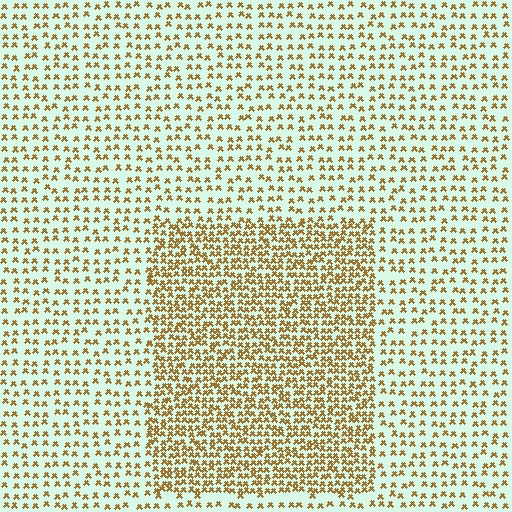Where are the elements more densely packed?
The elements are more densely packed inside the rectangle boundary.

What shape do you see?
I see a rectangle.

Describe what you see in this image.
The image contains small brown elements arranged at two different densities. A rectangle-shaped region is visible where the elements are more densely packed than the surrounding area.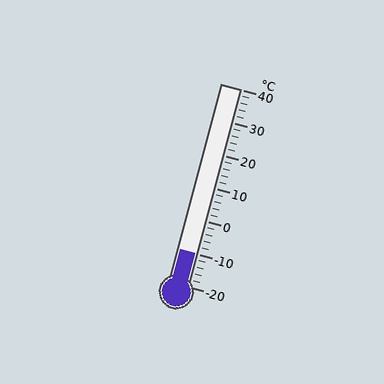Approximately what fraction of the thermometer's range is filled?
The thermometer is filled to approximately 15% of its range.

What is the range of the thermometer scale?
The thermometer scale ranges from -20°C to 40°C.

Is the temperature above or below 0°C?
The temperature is below 0°C.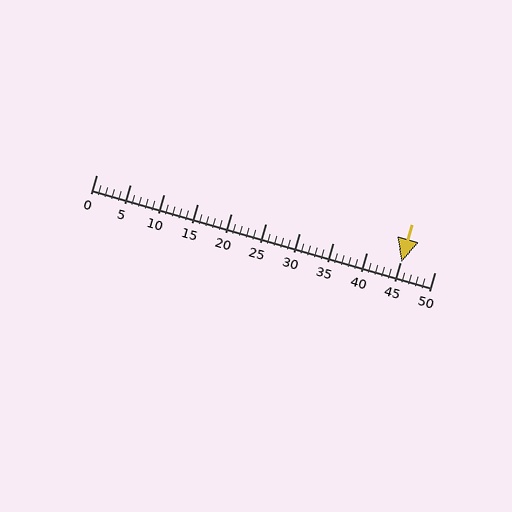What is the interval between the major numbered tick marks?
The major tick marks are spaced 5 units apart.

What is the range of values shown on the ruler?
The ruler shows values from 0 to 50.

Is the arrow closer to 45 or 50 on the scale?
The arrow is closer to 45.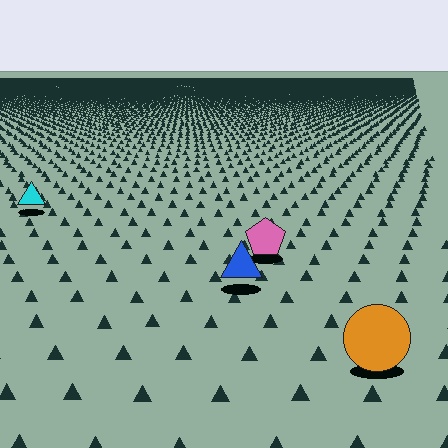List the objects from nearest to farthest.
From nearest to farthest: the orange circle, the blue triangle, the pink pentagon, the cyan triangle.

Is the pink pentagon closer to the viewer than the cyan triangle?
Yes. The pink pentagon is closer — you can tell from the texture gradient: the ground texture is coarser near it.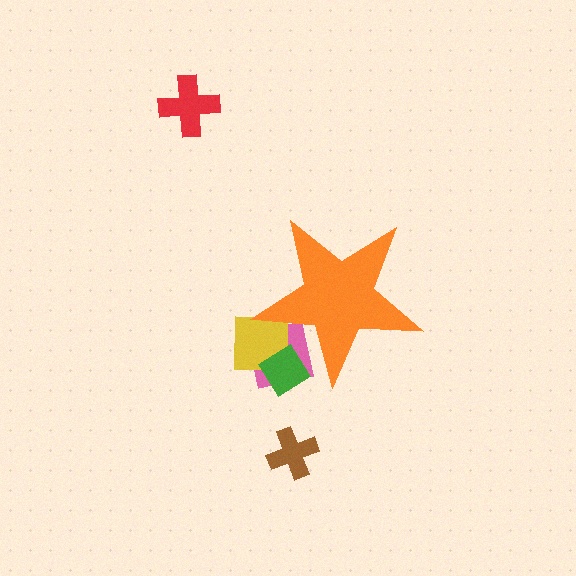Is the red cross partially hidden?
No, the red cross is fully visible.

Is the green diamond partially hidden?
Yes, the green diamond is partially hidden behind the orange star.